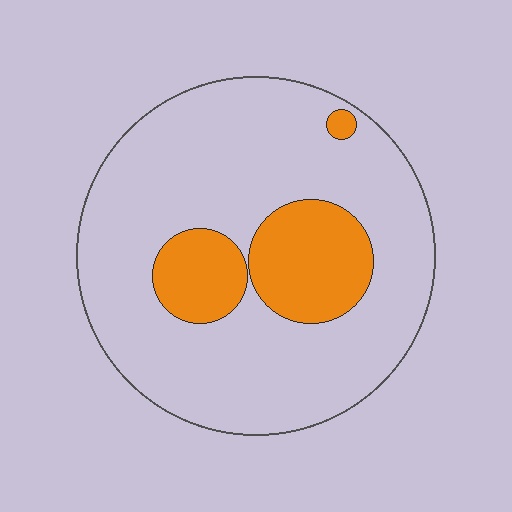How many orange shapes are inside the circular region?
3.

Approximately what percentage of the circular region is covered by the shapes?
Approximately 20%.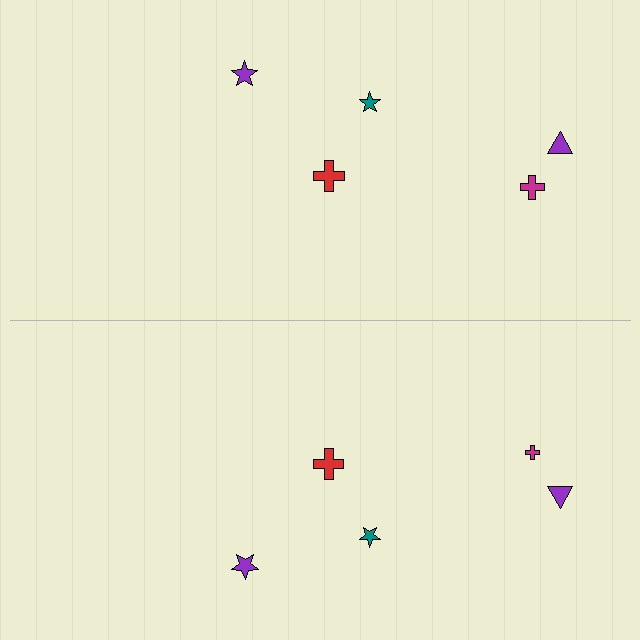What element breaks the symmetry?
The magenta cross on the bottom side has a different size than its mirror counterpart.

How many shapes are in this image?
There are 10 shapes in this image.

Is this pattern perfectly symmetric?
No, the pattern is not perfectly symmetric. The magenta cross on the bottom side has a different size than its mirror counterpart.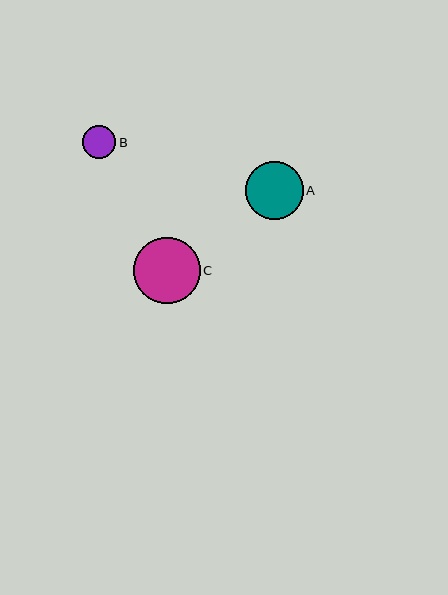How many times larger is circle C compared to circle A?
Circle C is approximately 1.2 times the size of circle A.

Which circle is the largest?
Circle C is the largest with a size of approximately 67 pixels.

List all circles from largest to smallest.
From largest to smallest: C, A, B.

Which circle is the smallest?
Circle B is the smallest with a size of approximately 33 pixels.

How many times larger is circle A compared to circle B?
Circle A is approximately 1.8 times the size of circle B.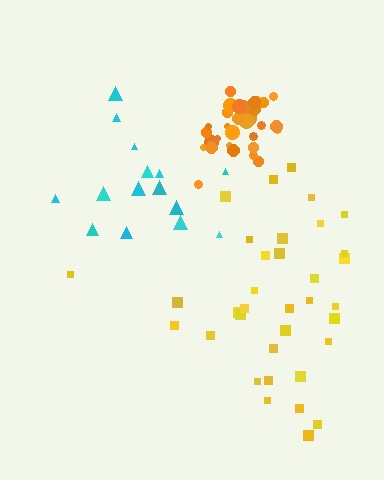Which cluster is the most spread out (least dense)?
Cyan.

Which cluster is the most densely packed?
Orange.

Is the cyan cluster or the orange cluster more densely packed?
Orange.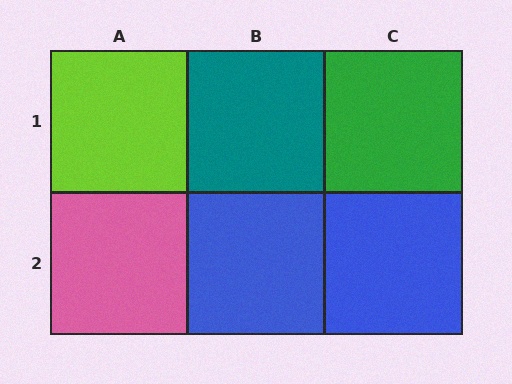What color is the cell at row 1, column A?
Lime.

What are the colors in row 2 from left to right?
Pink, blue, blue.